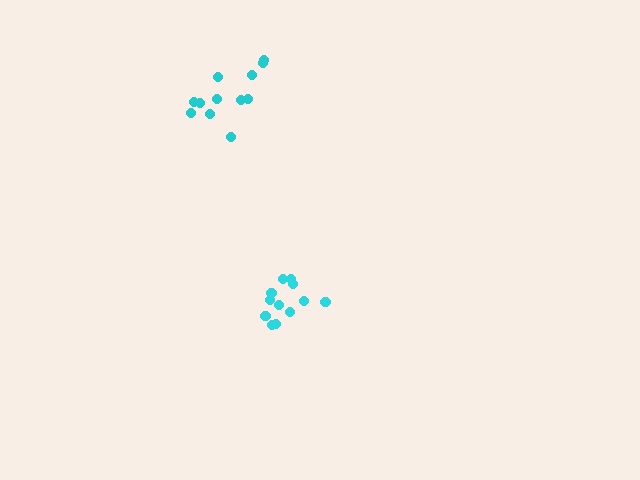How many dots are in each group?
Group 1: 12 dots, Group 2: 12 dots (24 total).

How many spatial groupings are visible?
There are 2 spatial groupings.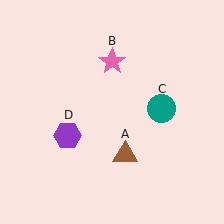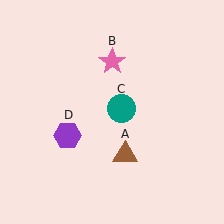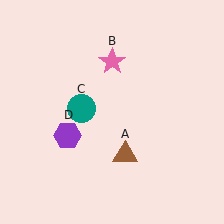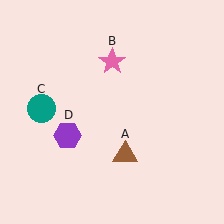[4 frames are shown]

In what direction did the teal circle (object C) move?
The teal circle (object C) moved left.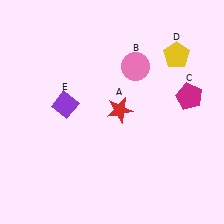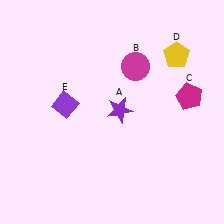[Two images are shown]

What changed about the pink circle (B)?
In Image 1, B is pink. In Image 2, it changed to magenta.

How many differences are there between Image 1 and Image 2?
There are 2 differences between the two images.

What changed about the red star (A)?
In Image 1, A is red. In Image 2, it changed to purple.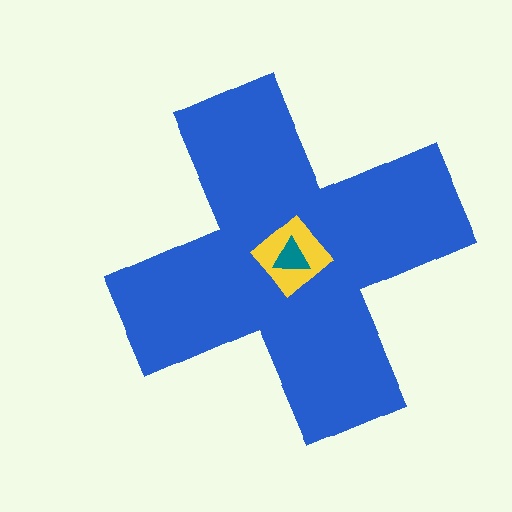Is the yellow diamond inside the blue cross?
Yes.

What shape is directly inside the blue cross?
The yellow diamond.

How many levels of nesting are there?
3.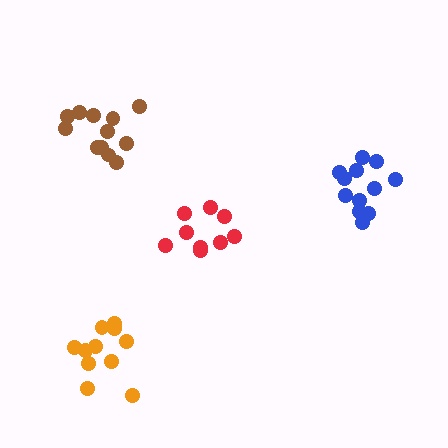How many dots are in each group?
Group 1: 11 dots, Group 2: 12 dots, Group 3: 12 dots, Group 4: 9 dots (44 total).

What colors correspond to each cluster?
The clusters are colored: orange, blue, brown, red.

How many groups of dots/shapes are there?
There are 4 groups.